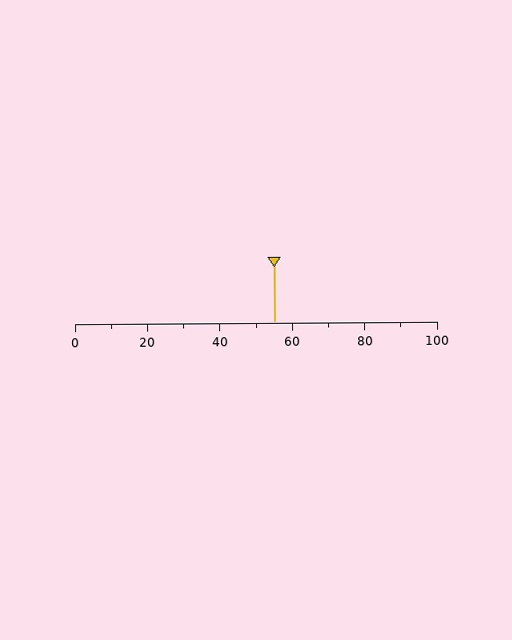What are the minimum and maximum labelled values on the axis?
The axis runs from 0 to 100.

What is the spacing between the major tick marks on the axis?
The major ticks are spaced 20 apart.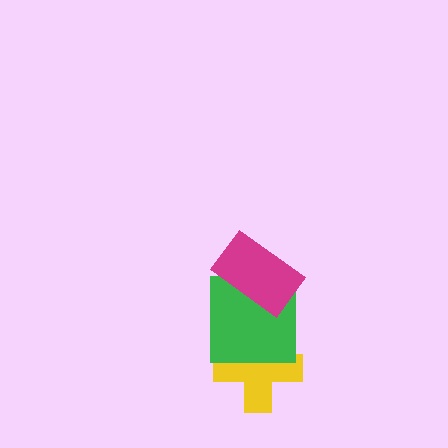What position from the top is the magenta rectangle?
The magenta rectangle is 1st from the top.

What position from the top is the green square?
The green square is 2nd from the top.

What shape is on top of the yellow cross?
The green square is on top of the yellow cross.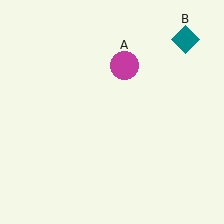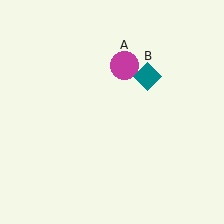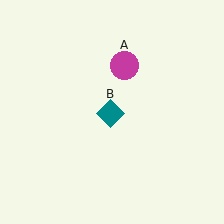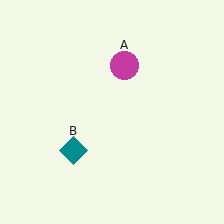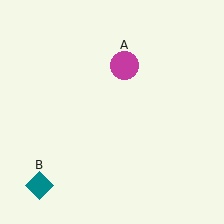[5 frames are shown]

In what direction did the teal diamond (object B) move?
The teal diamond (object B) moved down and to the left.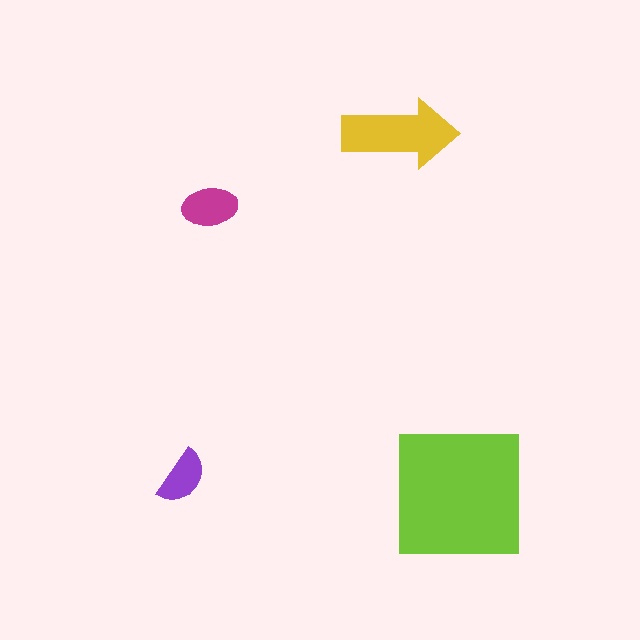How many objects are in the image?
There are 4 objects in the image.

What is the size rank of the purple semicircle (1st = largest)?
4th.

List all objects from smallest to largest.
The purple semicircle, the magenta ellipse, the yellow arrow, the lime square.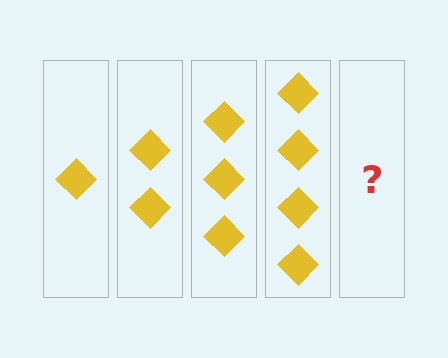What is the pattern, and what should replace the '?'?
The pattern is that each step adds one more diamond. The '?' should be 5 diamonds.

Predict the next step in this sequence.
The next step is 5 diamonds.